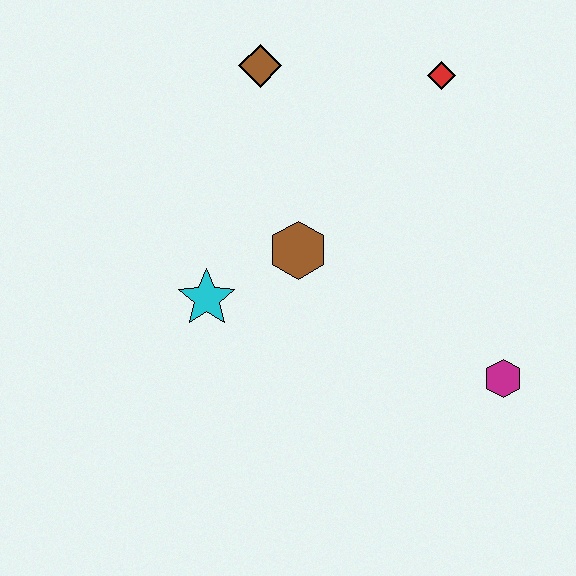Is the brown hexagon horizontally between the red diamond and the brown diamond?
Yes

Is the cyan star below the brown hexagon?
Yes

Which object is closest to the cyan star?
The brown hexagon is closest to the cyan star.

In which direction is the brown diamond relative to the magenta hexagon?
The brown diamond is above the magenta hexagon.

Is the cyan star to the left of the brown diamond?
Yes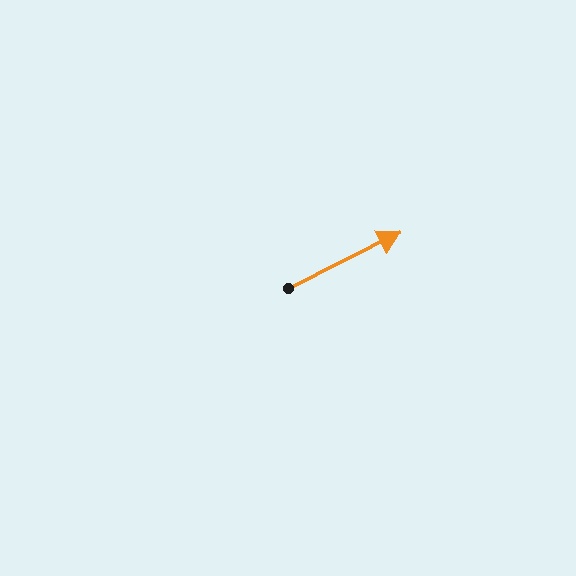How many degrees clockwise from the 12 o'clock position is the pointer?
Approximately 64 degrees.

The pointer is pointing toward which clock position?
Roughly 2 o'clock.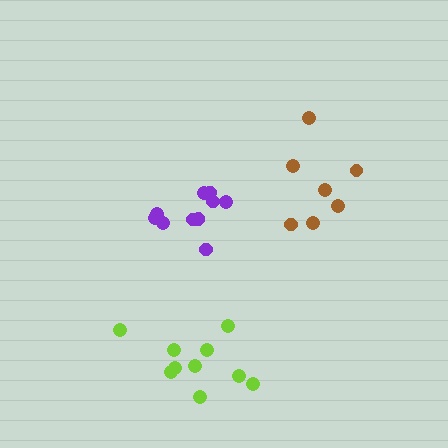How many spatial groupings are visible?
There are 3 spatial groupings.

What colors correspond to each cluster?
The clusters are colored: purple, brown, lime.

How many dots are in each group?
Group 1: 10 dots, Group 2: 7 dots, Group 3: 10 dots (27 total).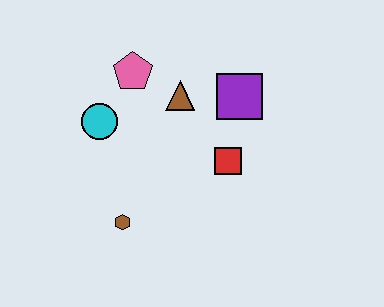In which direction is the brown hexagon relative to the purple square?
The brown hexagon is below the purple square.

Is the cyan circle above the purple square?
No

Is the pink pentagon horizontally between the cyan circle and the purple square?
Yes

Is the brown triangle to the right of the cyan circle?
Yes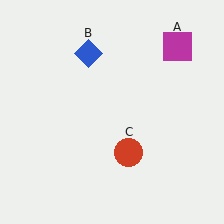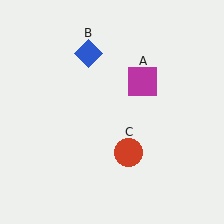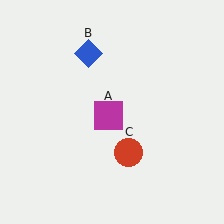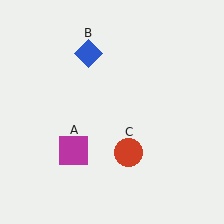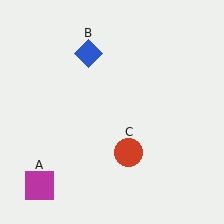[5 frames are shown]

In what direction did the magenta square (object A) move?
The magenta square (object A) moved down and to the left.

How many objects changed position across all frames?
1 object changed position: magenta square (object A).